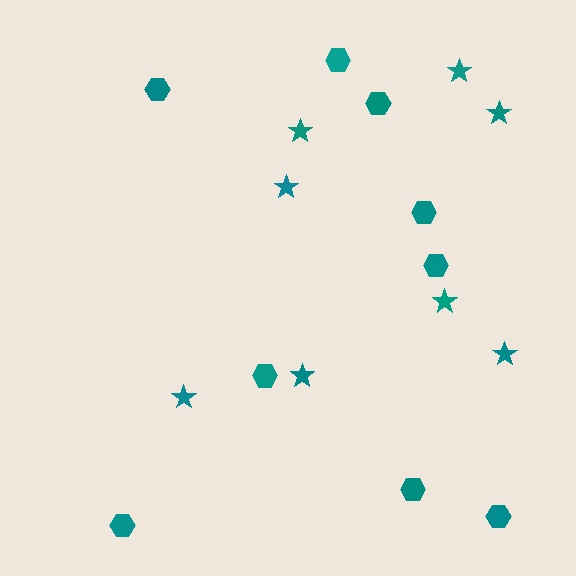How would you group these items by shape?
There are 2 groups: one group of hexagons (9) and one group of stars (8).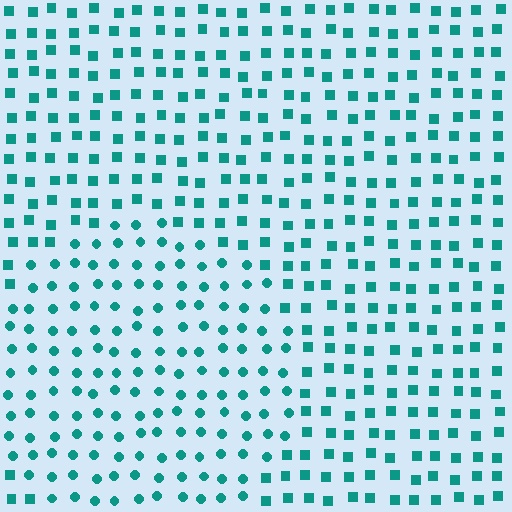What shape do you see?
I see a circle.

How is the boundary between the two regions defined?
The boundary is defined by a change in element shape: circles inside vs. squares outside. All elements share the same color and spacing.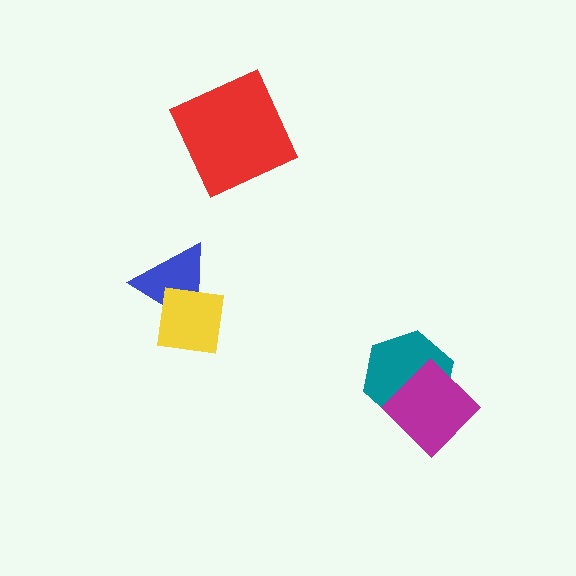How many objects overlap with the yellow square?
1 object overlaps with the yellow square.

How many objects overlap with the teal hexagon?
1 object overlaps with the teal hexagon.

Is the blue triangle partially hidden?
Yes, it is partially covered by another shape.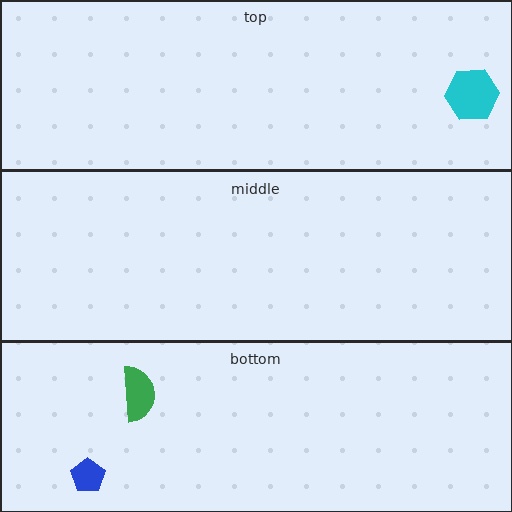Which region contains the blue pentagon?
The bottom region.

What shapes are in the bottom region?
The green semicircle, the blue pentagon.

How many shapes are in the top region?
1.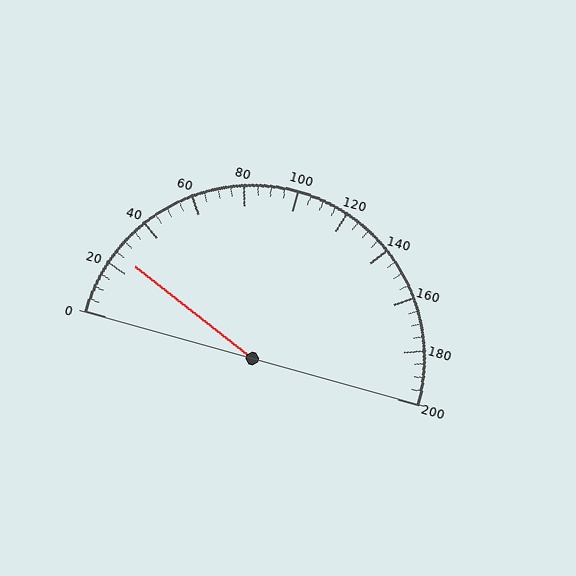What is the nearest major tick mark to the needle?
The nearest major tick mark is 20.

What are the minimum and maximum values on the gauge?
The gauge ranges from 0 to 200.